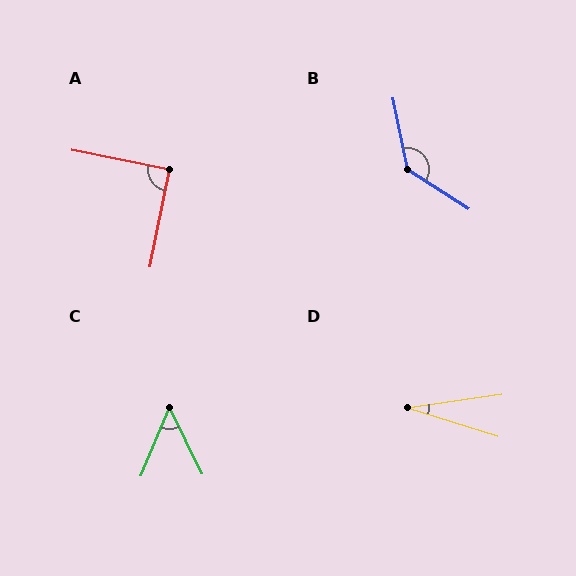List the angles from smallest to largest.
D (26°), C (48°), A (90°), B (134°).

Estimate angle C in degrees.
Approximately 48 degrees.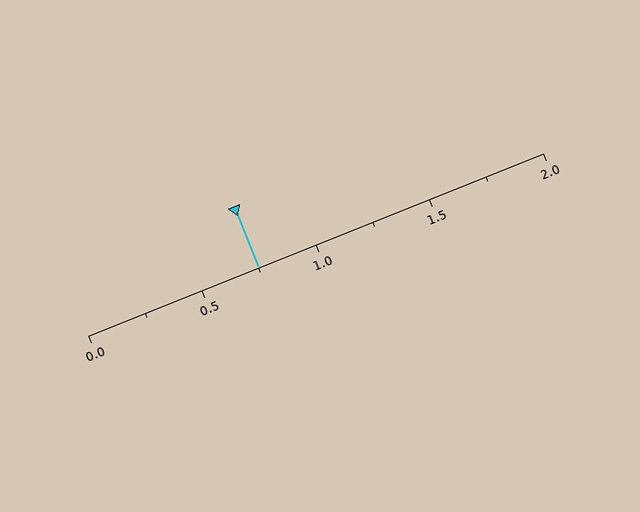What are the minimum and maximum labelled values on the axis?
The axis runs from 0.0 to 2.0.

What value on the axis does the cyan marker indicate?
The marker indicates approximately 0.75.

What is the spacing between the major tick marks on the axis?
The major ticks are spaced 0.5 apart.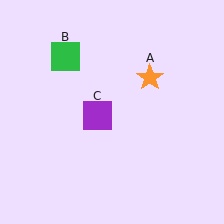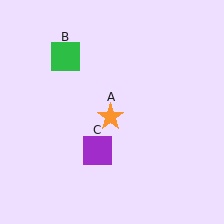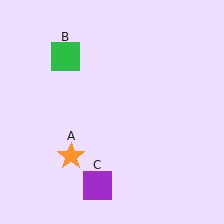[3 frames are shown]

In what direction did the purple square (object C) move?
The purple square (object C) moved down.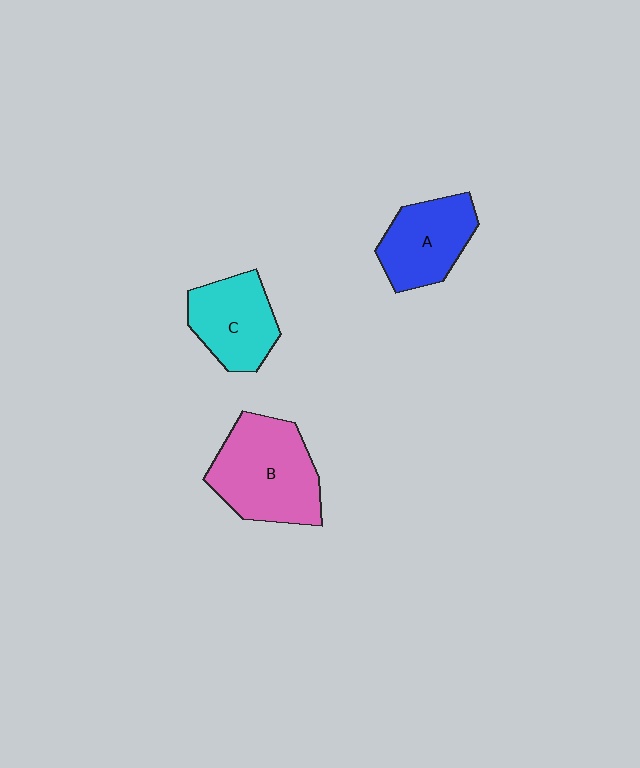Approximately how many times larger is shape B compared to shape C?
Approximately 1.4 times.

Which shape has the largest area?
Shape B (pink).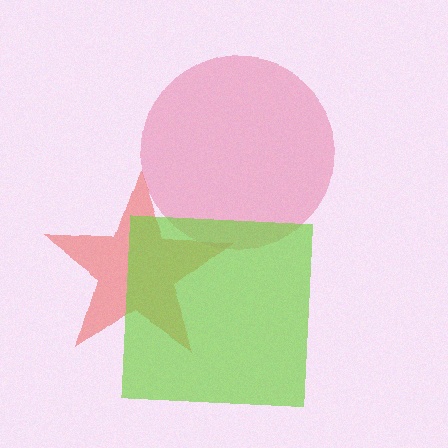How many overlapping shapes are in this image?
There are 3 overlapping shapes in the image.